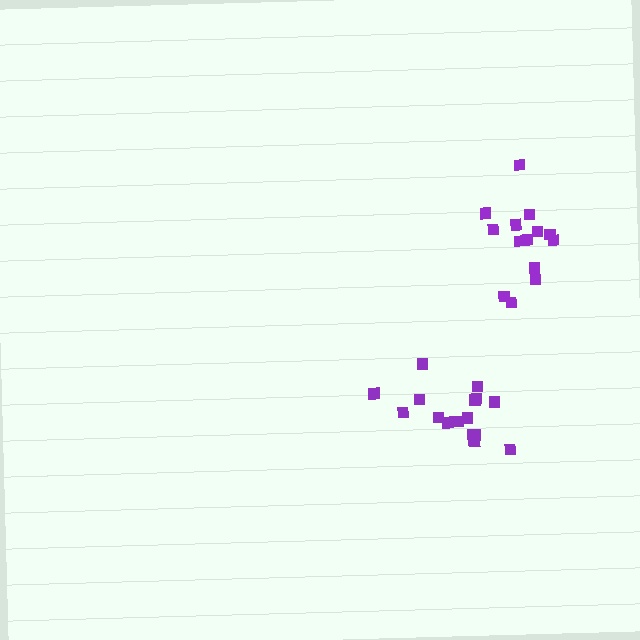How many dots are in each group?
Group 1: 17 dots, Group 2: 15 dots (32 total).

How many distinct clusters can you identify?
There are 2 distinct clusters.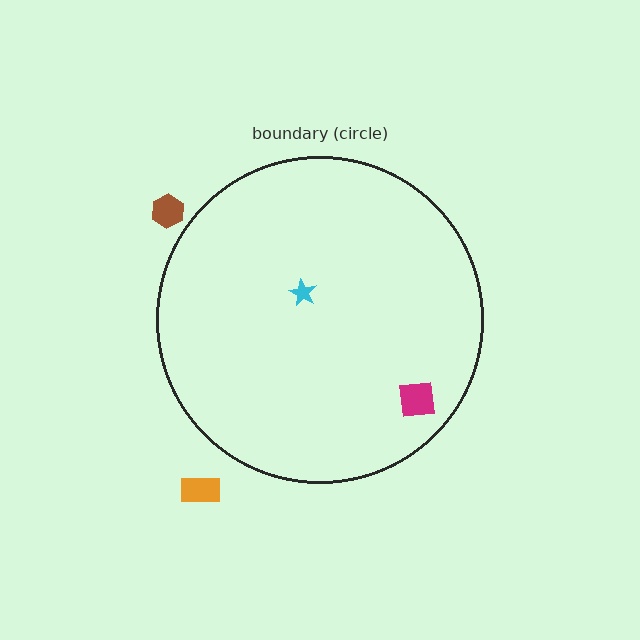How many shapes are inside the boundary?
2 inside, 2 outside.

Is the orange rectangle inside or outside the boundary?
Outside.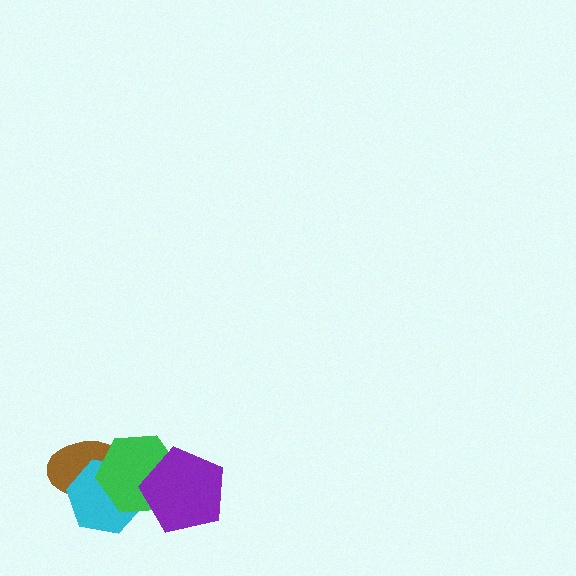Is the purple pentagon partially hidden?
No, no other shape covers it.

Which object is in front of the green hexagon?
The purple pentagon is in front of the green hexagon.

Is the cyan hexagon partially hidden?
Yes, it is partially covered by another shape.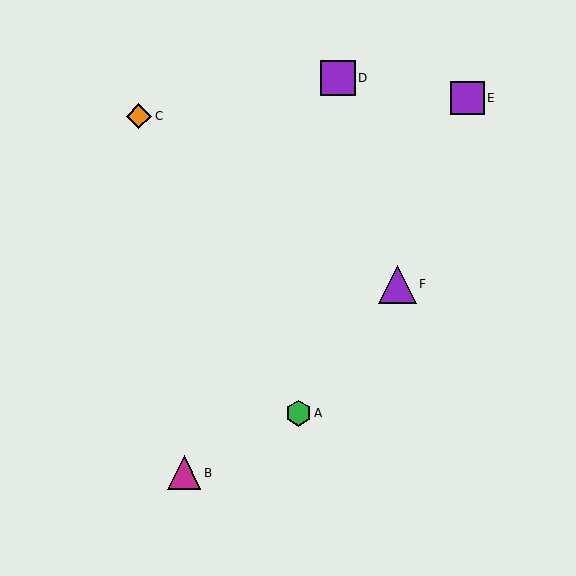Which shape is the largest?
The purple triangle (labeled F) is the largest.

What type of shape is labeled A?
Shape A is a green hexagon.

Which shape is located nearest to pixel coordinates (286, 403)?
The green hexagon (labeled A) at (298, 413) is nearest to that location.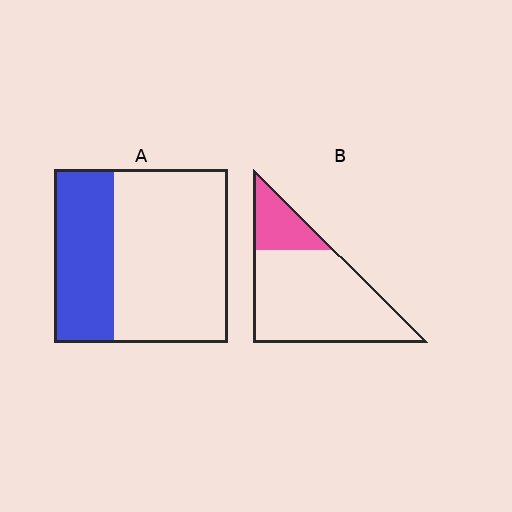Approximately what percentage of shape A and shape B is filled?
A is approximately 35% and B is approximately 20%.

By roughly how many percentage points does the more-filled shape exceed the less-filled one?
By roughly 15 percentage points (A over B).